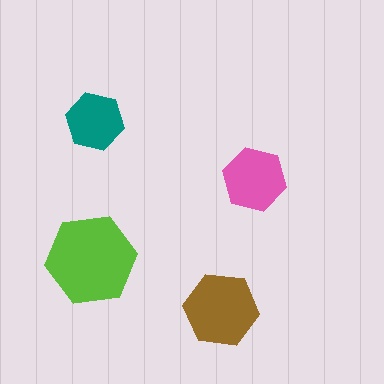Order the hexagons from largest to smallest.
the lime one, the brown one, the pink one, the teal one.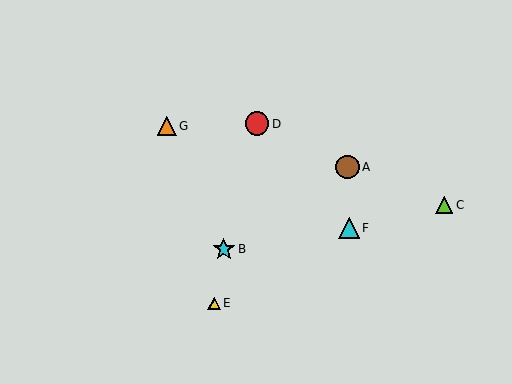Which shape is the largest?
The red circle (labeled D) is the largest.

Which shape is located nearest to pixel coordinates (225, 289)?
The yellow triangle (labeled E) at (214, 303) is nearest to that location.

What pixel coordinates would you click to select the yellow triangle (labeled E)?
Click at (214, 303) to select the yellow triangle E.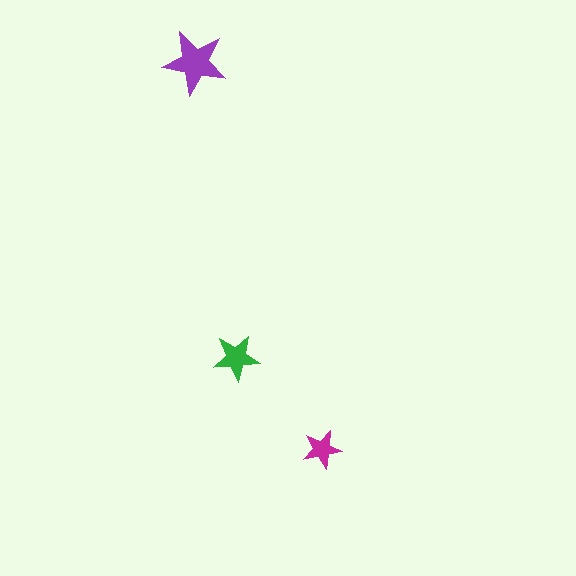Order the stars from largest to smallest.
the purple one, the green one, the magenta one.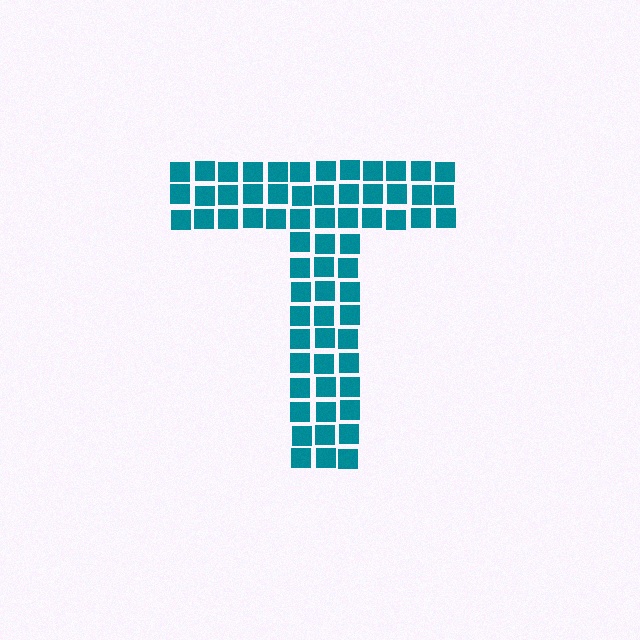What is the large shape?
The large shape is the letter T.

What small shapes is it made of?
It is made of small squares.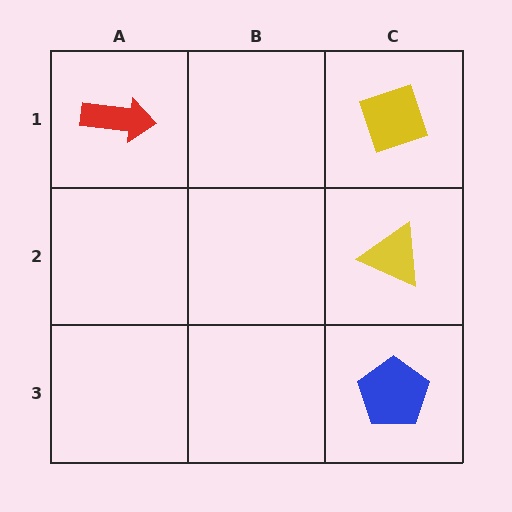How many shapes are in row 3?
1 shape.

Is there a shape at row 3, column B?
No, that cell is empty.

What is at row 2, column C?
A yellow triangle.